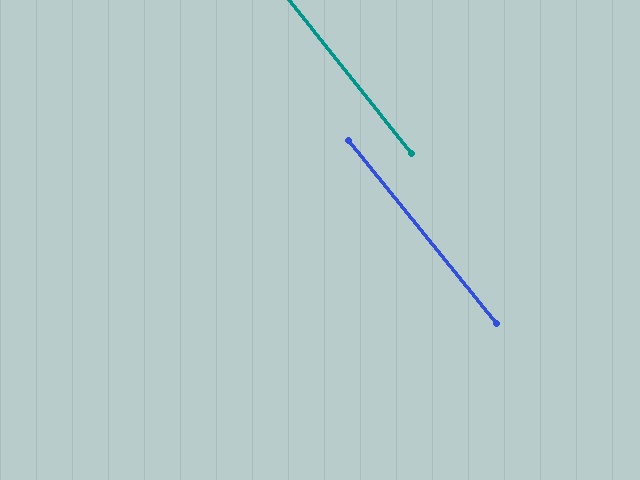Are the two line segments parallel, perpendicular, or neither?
Parallel — their directions differ by only 0.5°.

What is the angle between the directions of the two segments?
Approximately 0 degrees.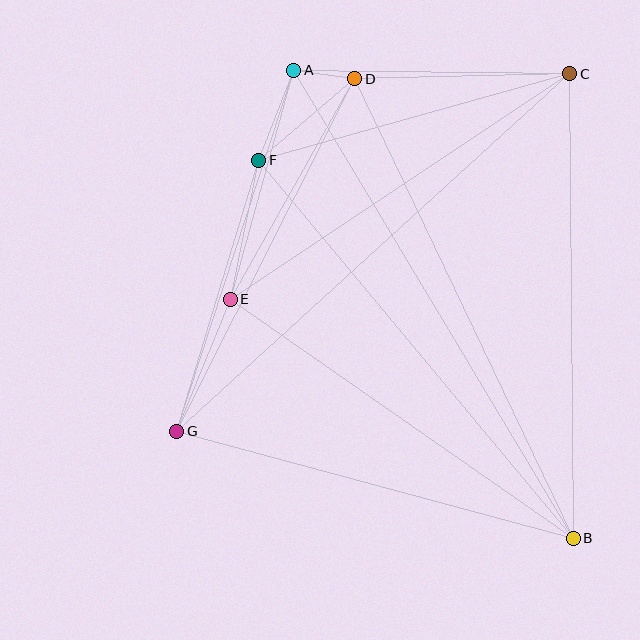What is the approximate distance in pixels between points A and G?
The distance between A and G is approximately 380 pixels.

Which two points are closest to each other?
Points A and D are closest to each other.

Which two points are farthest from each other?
Points A and B are farthest from each other.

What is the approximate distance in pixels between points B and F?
The distance between B and F is approximately 492 pixels.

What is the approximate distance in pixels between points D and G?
The distance between D and G is approximately 395 pixels.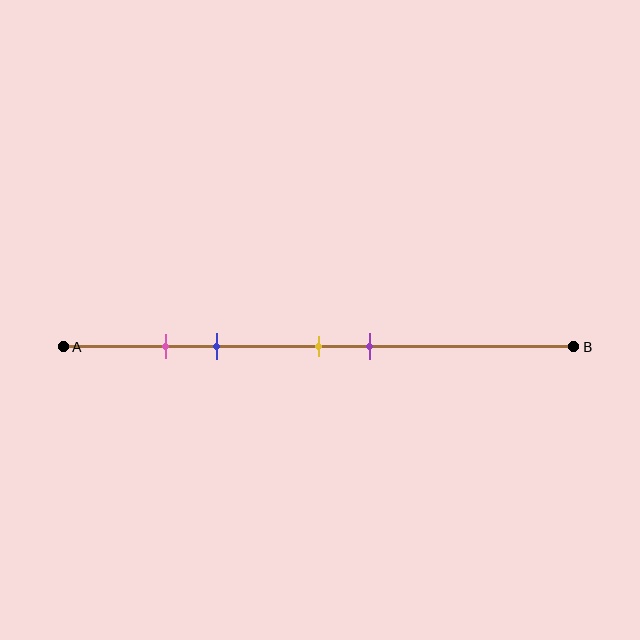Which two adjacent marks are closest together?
The pink and blue marks are the closest adjacent pair.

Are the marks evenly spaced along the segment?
No, the marks are not evenly spaced.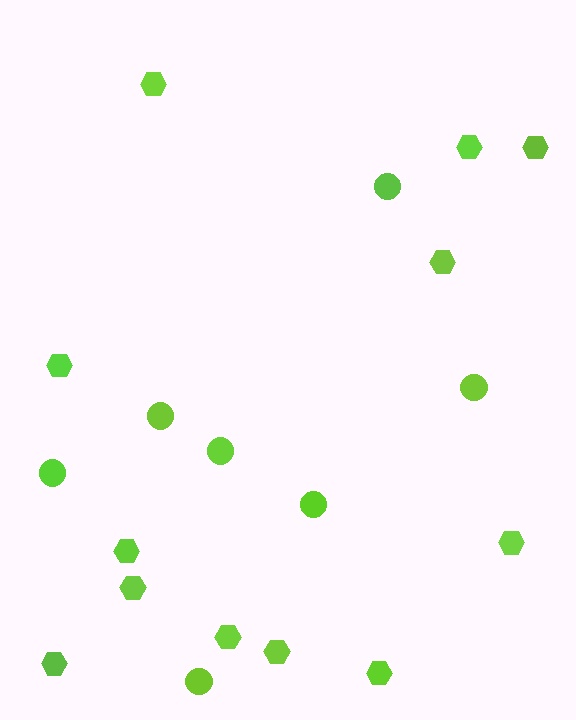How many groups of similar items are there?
There are 2 groups: one group of circles (7) and one group of hexagons (12).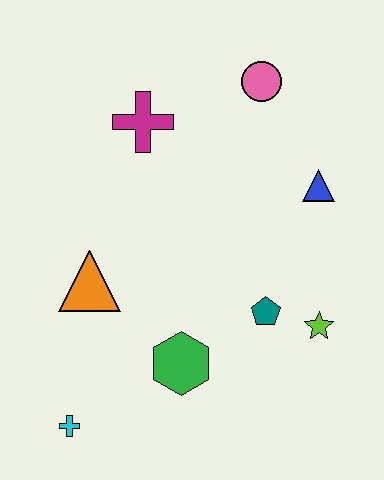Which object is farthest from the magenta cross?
The cyan cross is farthest from the magenta cross.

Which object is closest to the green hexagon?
The teal pentagon is closest to the green hexagon.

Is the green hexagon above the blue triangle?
No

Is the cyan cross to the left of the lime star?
Yes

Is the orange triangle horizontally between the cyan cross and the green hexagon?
Yes